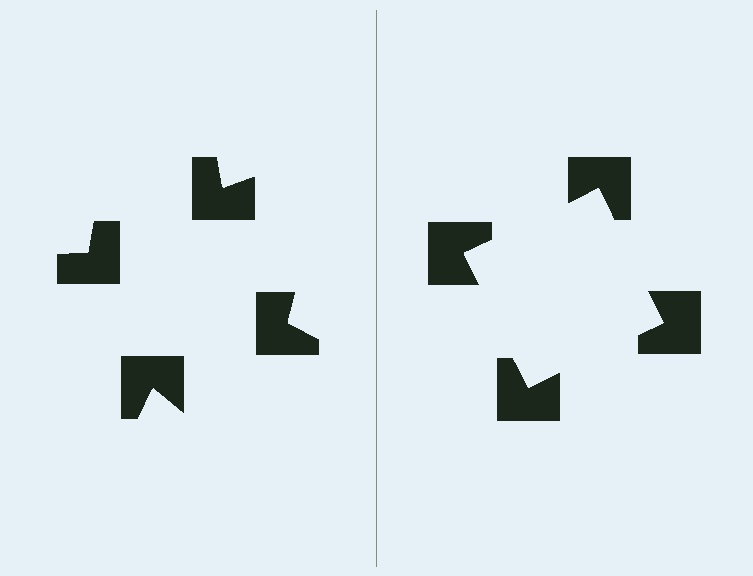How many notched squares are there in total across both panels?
8 — 4 on each side.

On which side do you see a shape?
An illusory square appears on the right side. On the left side the wedge cuts are rotated, so no coherent shape forms.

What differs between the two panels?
The notched squares are positioned identically on both sides; only the wedge orientations differ. On the right they align to a square; on the left they are misaligned.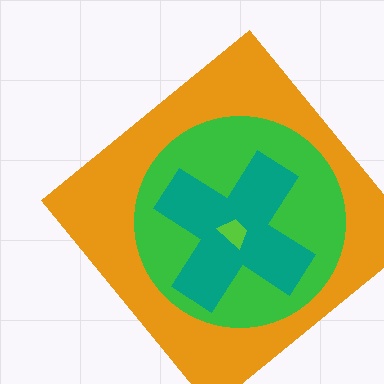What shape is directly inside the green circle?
The teal cross.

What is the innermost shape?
The lime trapezoid.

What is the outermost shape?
The orange diamond.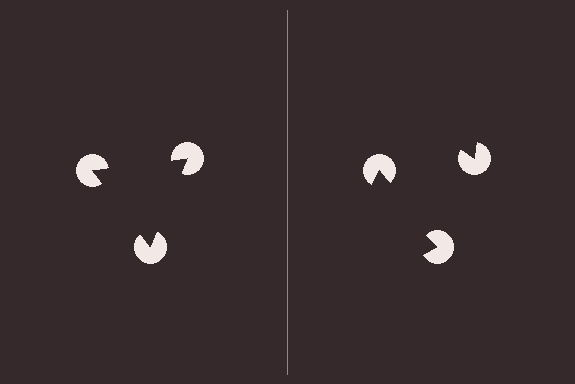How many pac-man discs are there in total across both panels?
6 — 3 on each side.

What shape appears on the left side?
An illusory triangle.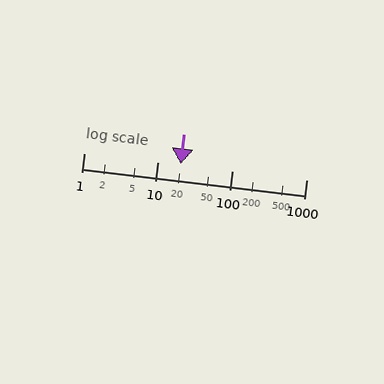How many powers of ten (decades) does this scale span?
The scale spans 3 decades, from 1 to 1000.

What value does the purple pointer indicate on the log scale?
The pointer indicates approximately 20.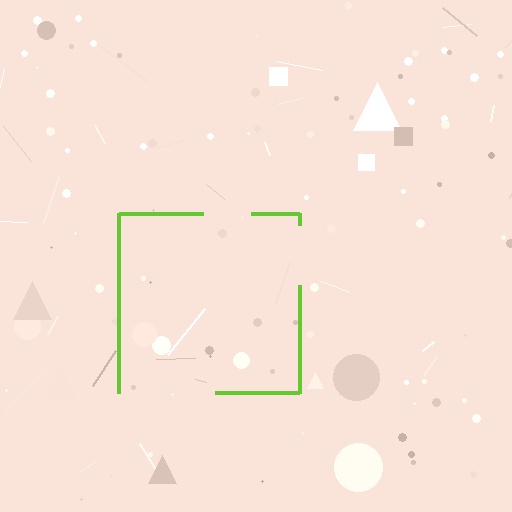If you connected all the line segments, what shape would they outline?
They would outline a square.